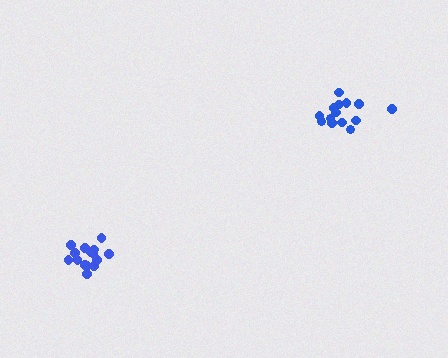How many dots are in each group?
Group 1: 14 dots, Group 2: 15 dots (29 total).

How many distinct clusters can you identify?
There are 2 distinct clusters.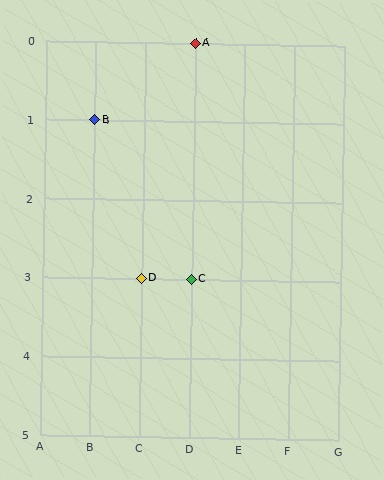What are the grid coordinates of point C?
Point C is at grid coordinates (D, 3).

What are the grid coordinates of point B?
Point B is at grid coordinates (B, 1).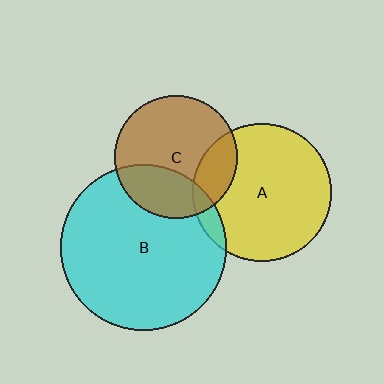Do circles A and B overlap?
Yes.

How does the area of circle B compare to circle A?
Approximately 1.4 times.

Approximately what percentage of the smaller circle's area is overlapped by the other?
Approximately 10%.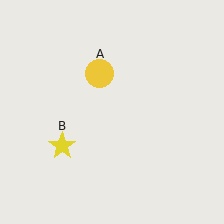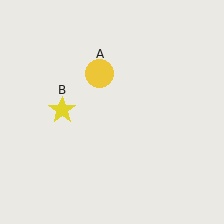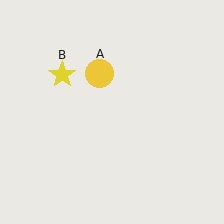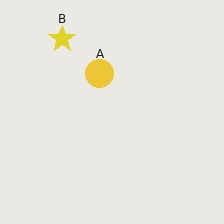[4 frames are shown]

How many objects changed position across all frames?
1 object changed position: yellow star (object B).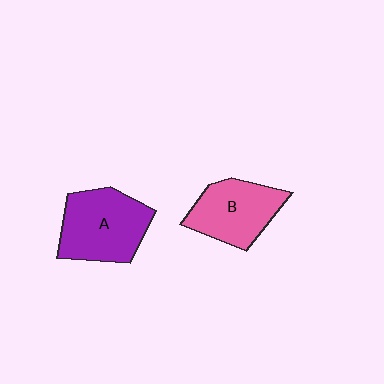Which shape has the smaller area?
Shape B (pink).